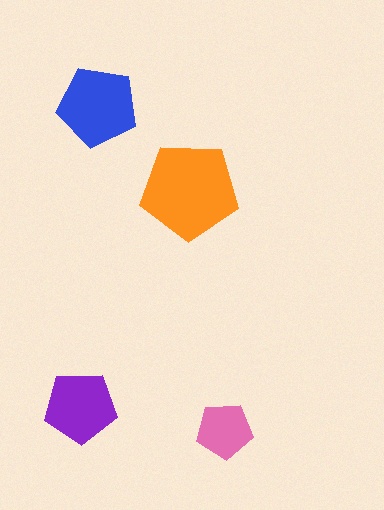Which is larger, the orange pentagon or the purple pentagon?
The orange one.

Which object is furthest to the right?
The pink pentagon is rightmost.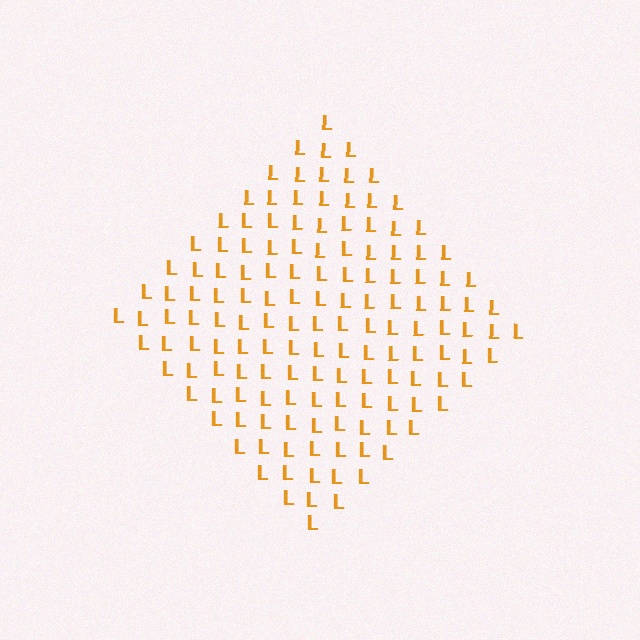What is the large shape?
The large shape is a diamond.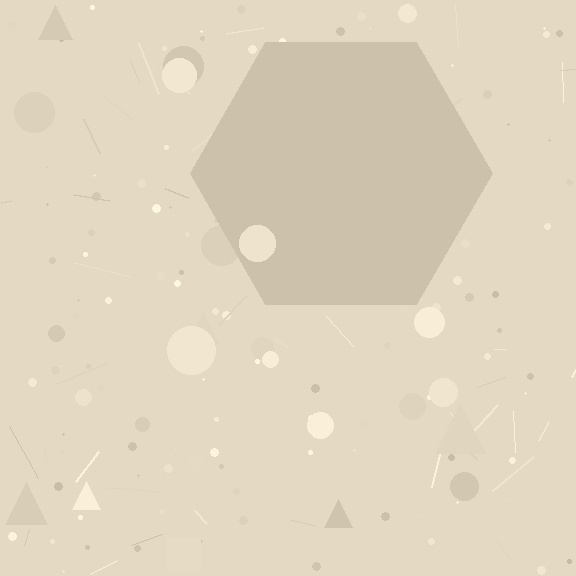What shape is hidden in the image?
A hexagon is hidden in the image.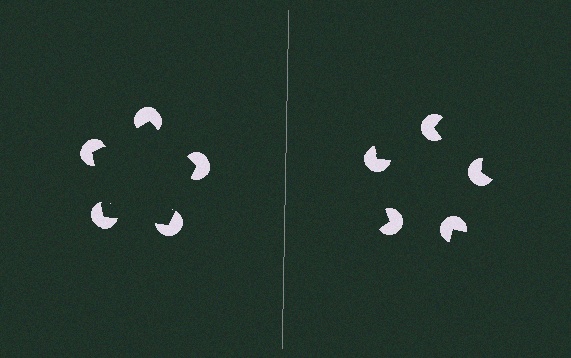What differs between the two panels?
The pac-man discs are positioned identically on both sides; only the wedge orientations differ. On the left they align to a pentagon; on the right they are misaligned.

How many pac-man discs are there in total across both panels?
10 — 5 on each side.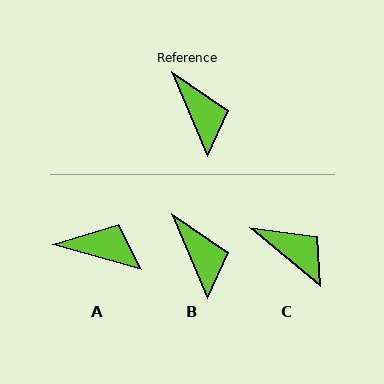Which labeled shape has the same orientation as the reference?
B.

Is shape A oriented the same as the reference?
No, it is off by about 52 degrees.